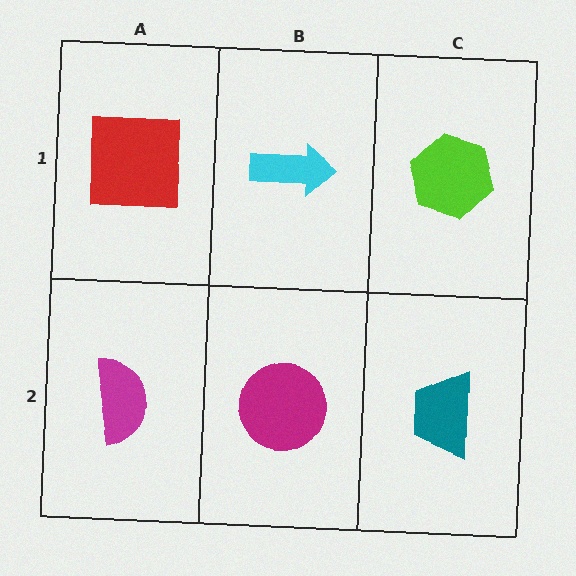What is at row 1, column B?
A cyan arrow.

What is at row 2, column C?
A teal trapezoid.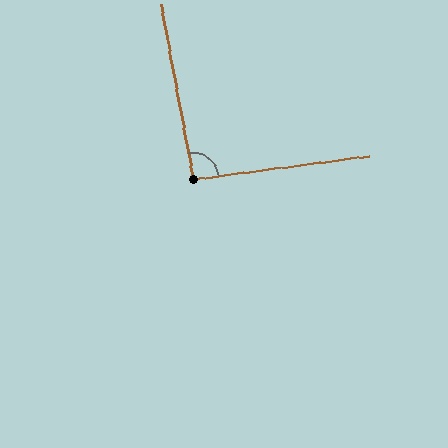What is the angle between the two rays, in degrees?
Approximately 93 degrees.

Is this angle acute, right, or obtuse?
It is approximately a right angle.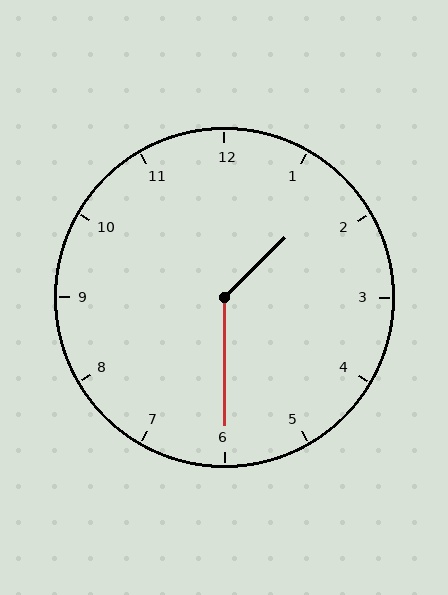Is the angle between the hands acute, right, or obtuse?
It is obtuse.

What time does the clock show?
1:30.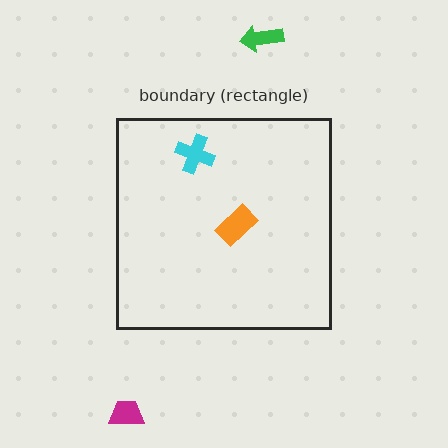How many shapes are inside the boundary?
2 inside, 2 outside.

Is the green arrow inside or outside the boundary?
Outside.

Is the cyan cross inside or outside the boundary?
Inside.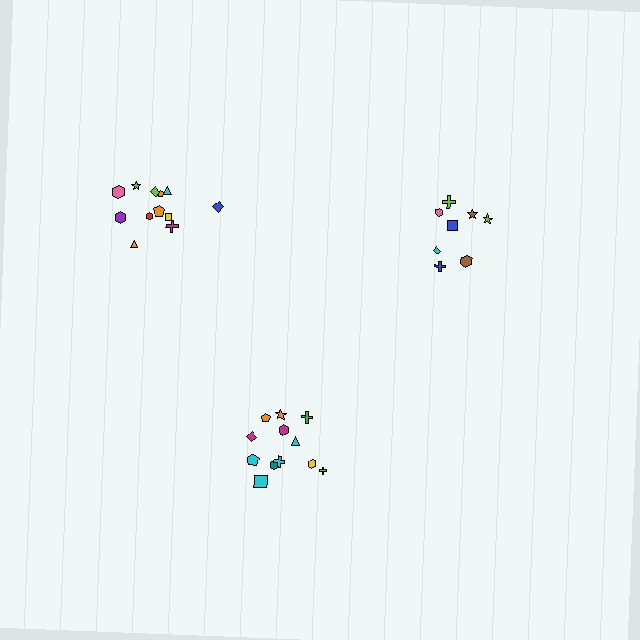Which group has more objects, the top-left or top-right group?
The top-left group.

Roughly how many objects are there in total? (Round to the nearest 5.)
Roughly 30 objects in total.